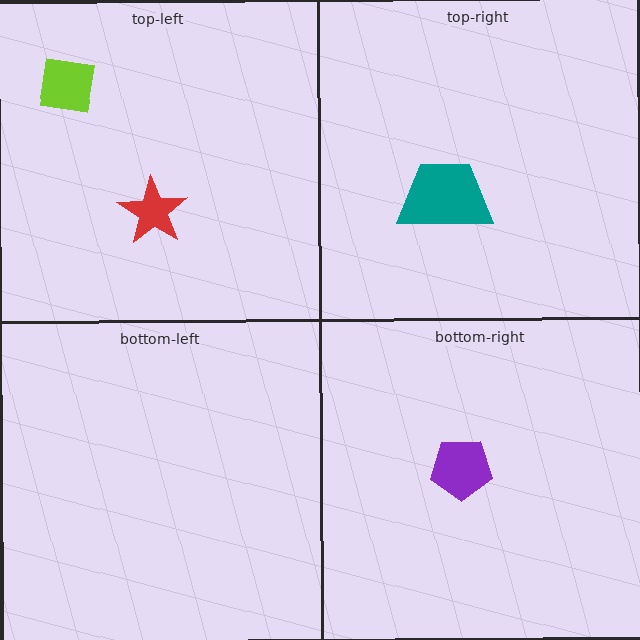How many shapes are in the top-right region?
1.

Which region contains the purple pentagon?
The bottom-right region.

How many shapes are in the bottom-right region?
1.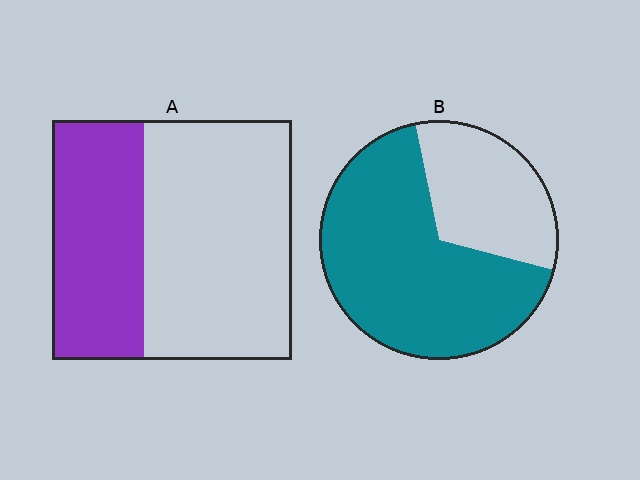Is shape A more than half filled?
No.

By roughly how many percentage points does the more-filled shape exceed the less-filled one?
By roughly 30 percentage points (B over A).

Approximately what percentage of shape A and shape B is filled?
A is approximately 40% and B is approximately 70%.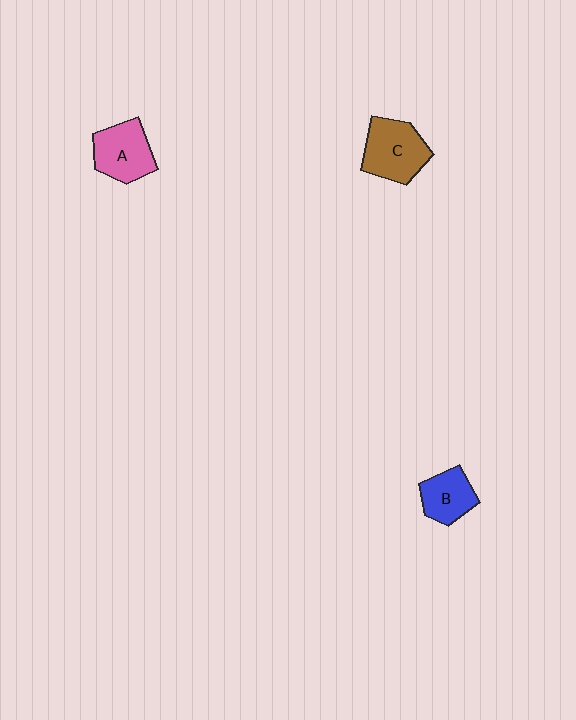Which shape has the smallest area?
Shape B (blue).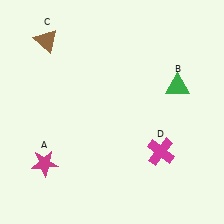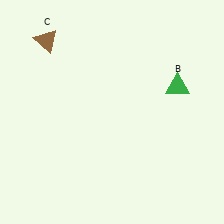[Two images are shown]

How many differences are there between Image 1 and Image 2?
There are 2 differences between the two images.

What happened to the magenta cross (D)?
The magenta cross (D) was removed in Image 2. It was in the bottom-right area of Image 1.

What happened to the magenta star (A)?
The magenta star (A) was removed in Image 2. It was in the bottom-left area of Image 1.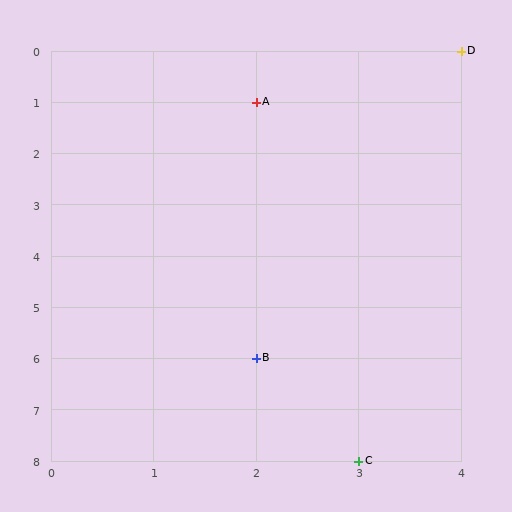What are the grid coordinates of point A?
Point A is at grid coordinates (2, 1).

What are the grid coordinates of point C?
Point C is at grid coordinates (3, 8).